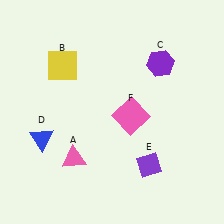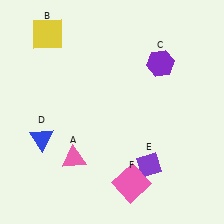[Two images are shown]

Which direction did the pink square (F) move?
The pink square (F) moved down.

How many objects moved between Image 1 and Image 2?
2 objects moved between the two images.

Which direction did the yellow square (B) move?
The yellow square (B) moved up.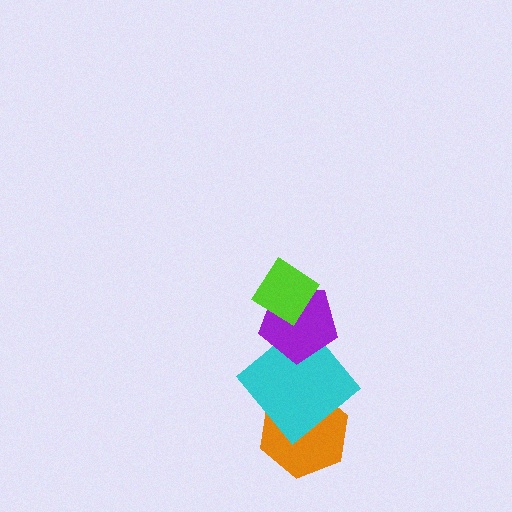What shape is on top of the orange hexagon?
The cyan diamond is on top of the orange hexagon.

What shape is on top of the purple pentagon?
The lime diamond is on top of the purple pentagon.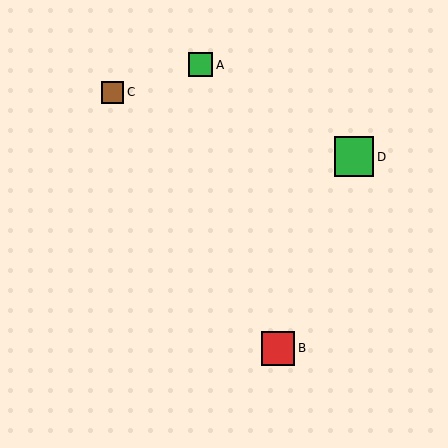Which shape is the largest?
The green square (labeled D) is the largest.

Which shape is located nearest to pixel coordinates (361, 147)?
The green square (labeled D) at (354, 157) is nearest to that location.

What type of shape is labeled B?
Shape B is a red square.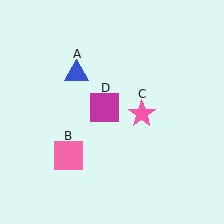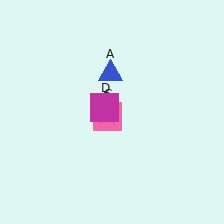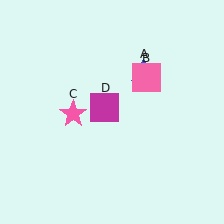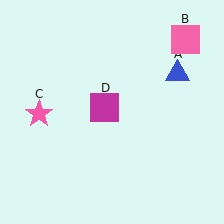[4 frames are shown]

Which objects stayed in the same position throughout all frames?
Magenta square (object D) remained stationary.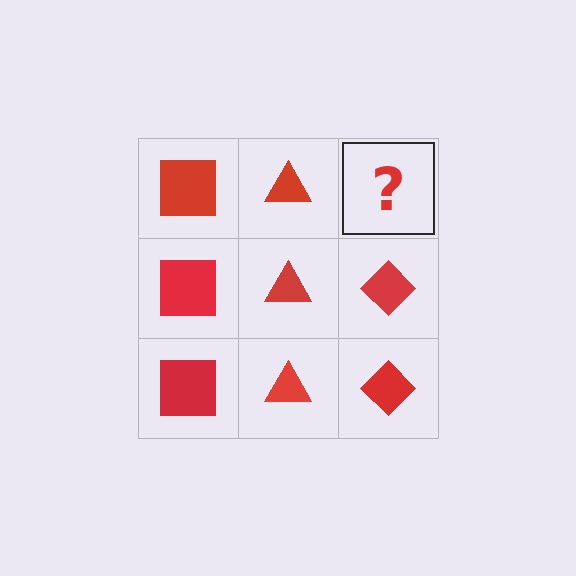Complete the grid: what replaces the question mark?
The question mark should be replaced with a red diamond.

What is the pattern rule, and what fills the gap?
The rule is that each column has a consistent shape. The gap should be filled with a red diamond.